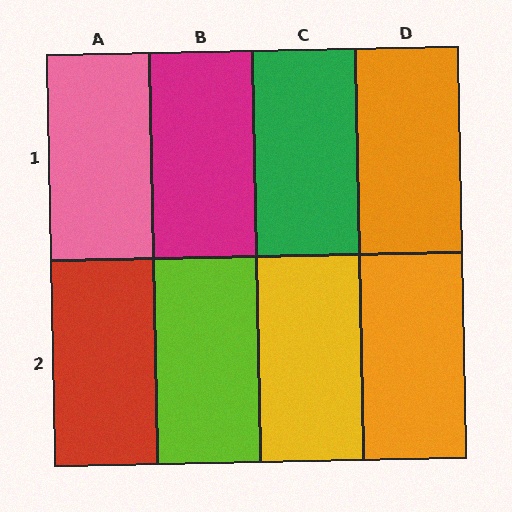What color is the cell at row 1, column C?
Green.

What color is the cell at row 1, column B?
Magenta.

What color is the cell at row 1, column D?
Orange.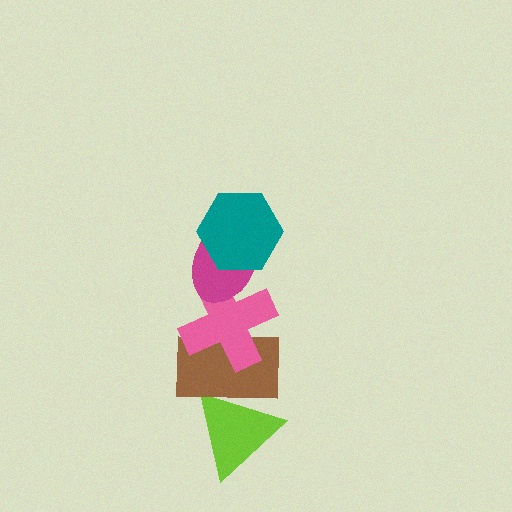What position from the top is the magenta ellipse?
The magenta ellipse is 2nd from the top.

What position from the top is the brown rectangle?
The brown rectangle is 4th from the top.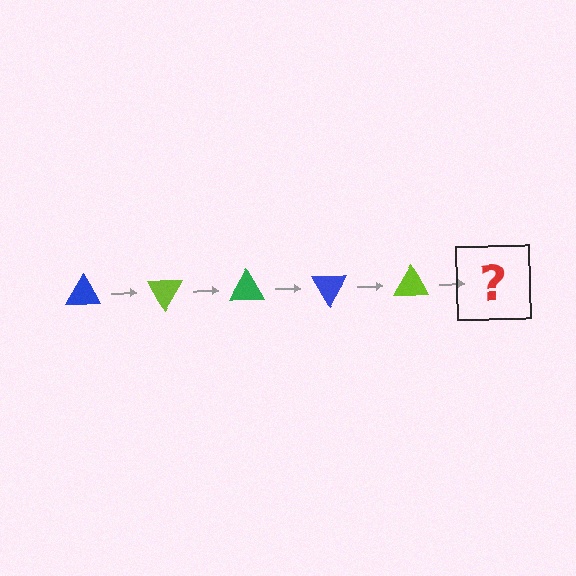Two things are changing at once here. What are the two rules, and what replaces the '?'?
The two rules are that it rotates 60 degrees each step and the color cycles through blue, lime, and green. The '?' should be a green triangle, rotated 300 degrees from the start.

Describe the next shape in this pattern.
It should be a green triangle, rotated 300 degrees from the start.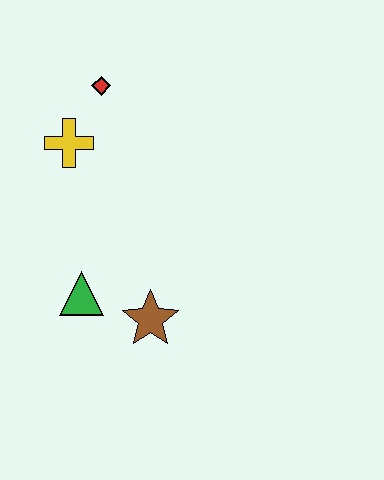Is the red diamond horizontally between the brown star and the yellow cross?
Yes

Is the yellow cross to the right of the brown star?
No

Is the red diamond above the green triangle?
Yes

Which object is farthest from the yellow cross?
The brown star is farthest from the yellow cross.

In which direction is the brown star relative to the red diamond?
The brown star is below the red diamond.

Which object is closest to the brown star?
The green triangle is closest to the brown star.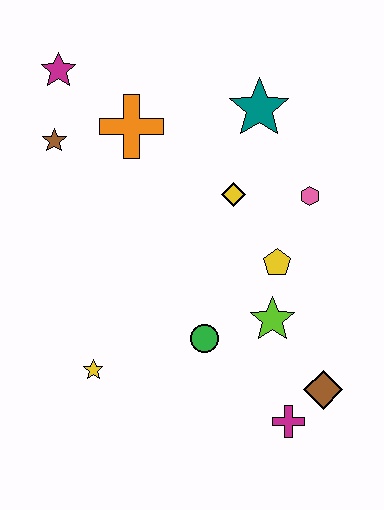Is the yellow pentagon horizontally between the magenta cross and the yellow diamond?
Yes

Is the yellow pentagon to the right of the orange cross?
Yes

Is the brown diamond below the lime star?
Yes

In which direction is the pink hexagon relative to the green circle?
The pink hexagon is above the green circle.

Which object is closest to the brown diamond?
The magenta cross is closest to the brown diamond.